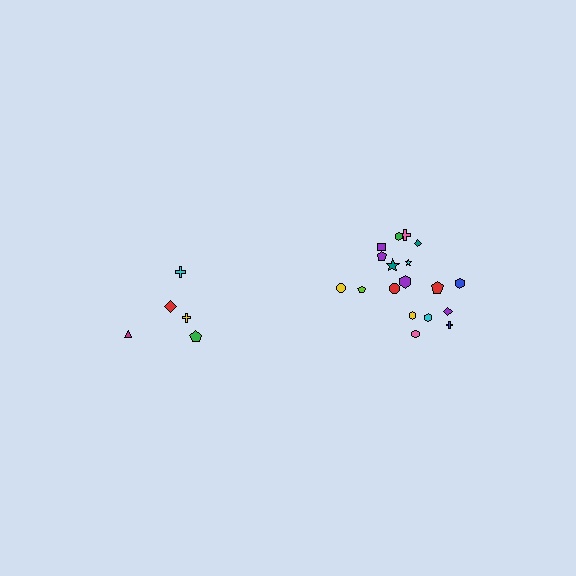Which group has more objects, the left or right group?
The right group.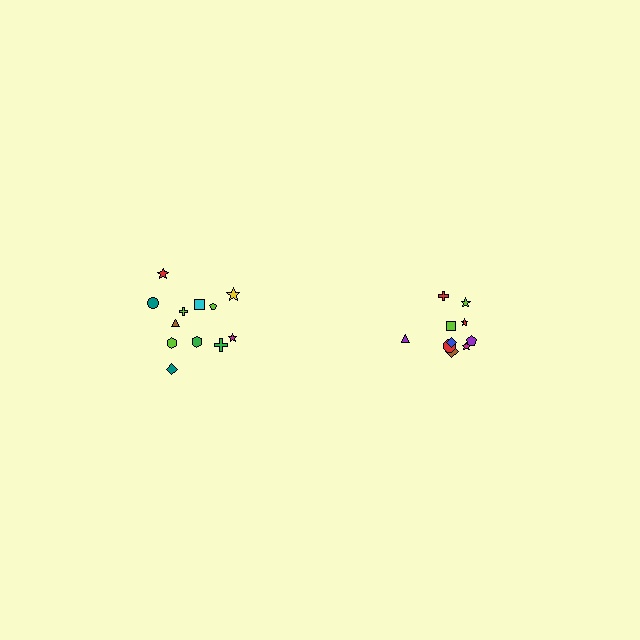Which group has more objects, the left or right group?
The left group.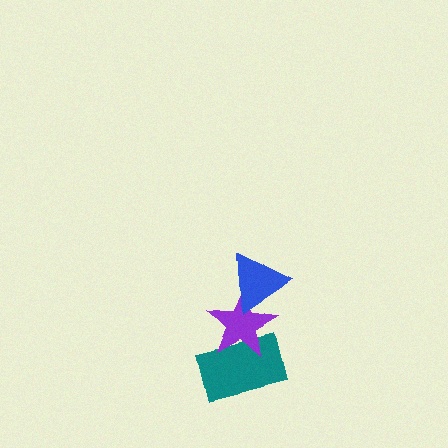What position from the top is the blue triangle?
The blue triangle is 1st from the top.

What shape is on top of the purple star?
The blue triangle is on top of the purple star.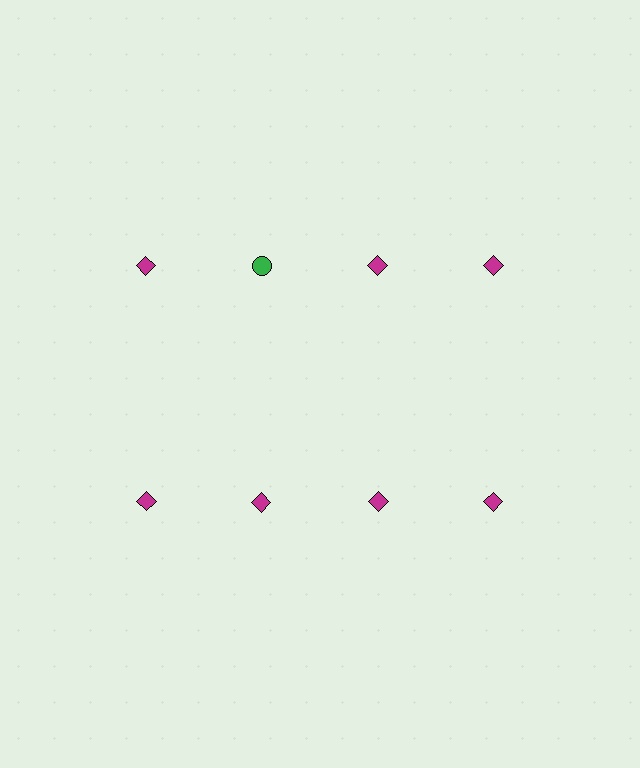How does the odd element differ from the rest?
It differs in both color (green instead of magenta) and shape (circle instead of diamond).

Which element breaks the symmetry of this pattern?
The green circle in the top row, second from left column breaks the symmetry. All other shapes are magenta diamonds.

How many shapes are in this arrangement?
There are 8 shapes arranged in a grid pattern.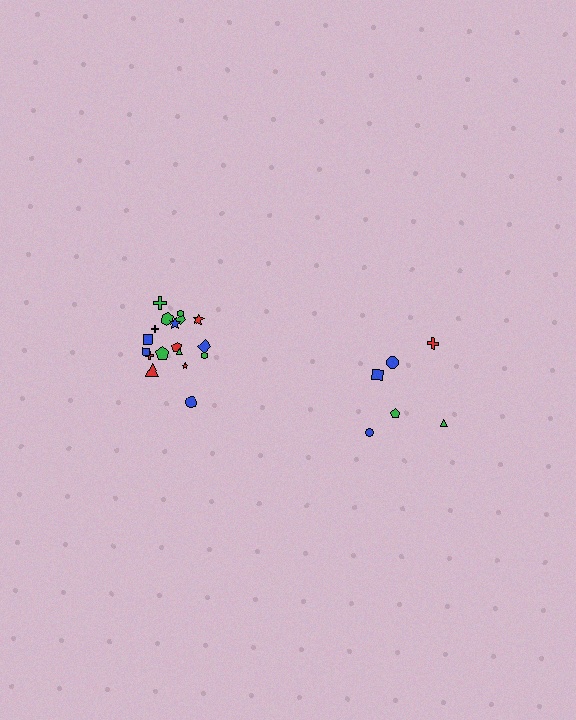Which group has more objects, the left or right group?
The left group.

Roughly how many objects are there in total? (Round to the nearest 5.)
Roughly 25 objects in total.